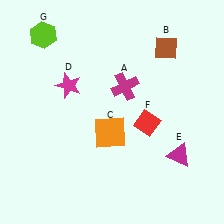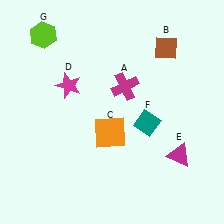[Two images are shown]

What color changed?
The diamond (F) changed from red in Image 1 to teal in Image 2.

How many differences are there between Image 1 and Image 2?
There is 1 difference between the two images.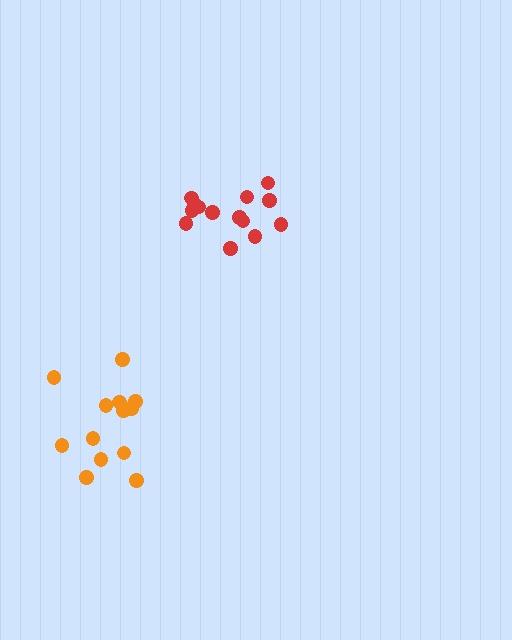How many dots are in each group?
Group 1: 14 dots, Group 2: 13 dots (27 total).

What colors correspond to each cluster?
The clusters are colored: red, orange.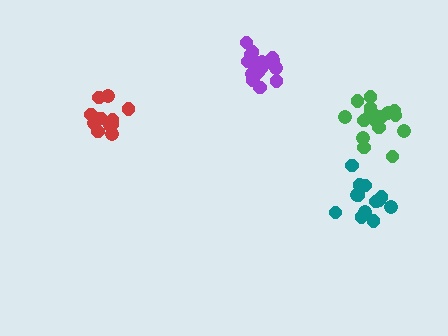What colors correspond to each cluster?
The clusters are colored: green, purple, teal, red.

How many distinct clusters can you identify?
There are 4 distinct clusters.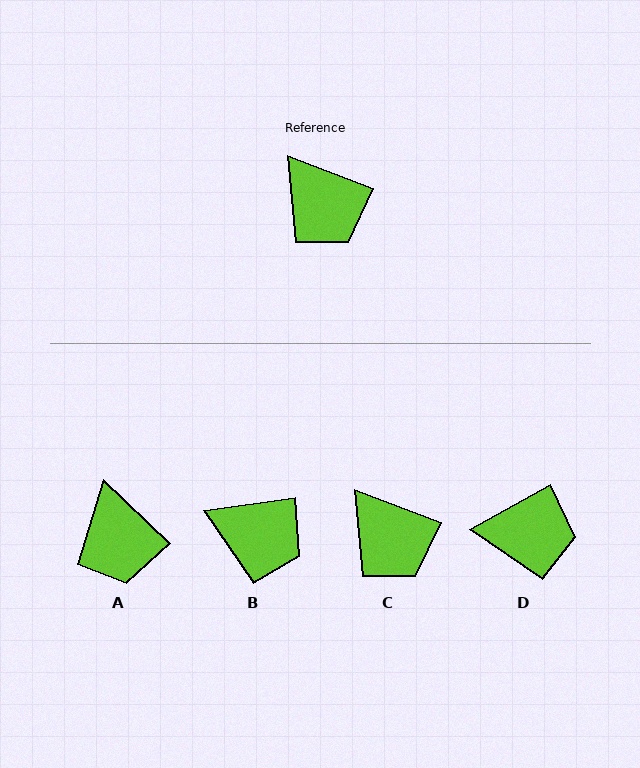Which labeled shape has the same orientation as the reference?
C.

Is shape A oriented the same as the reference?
No, it is off by about 23 degrees.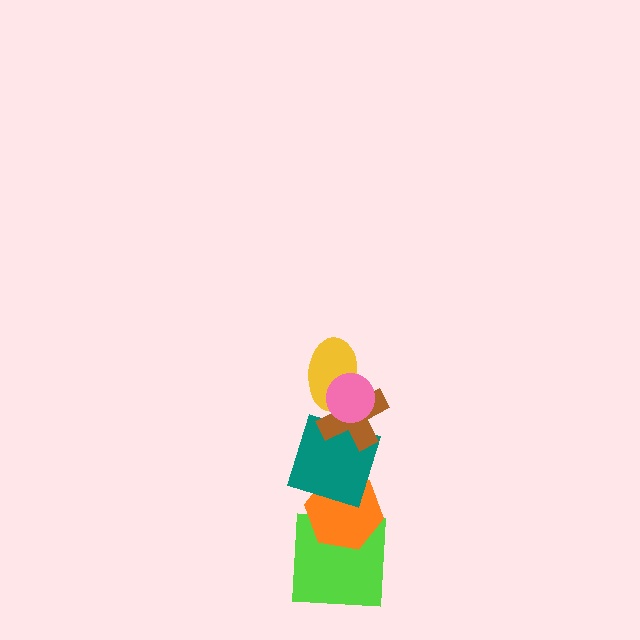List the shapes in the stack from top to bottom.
From top to bottom: the pink circle, the yellow ellipse, the brown cross, the teal square, the orange hexagon, the lime square.